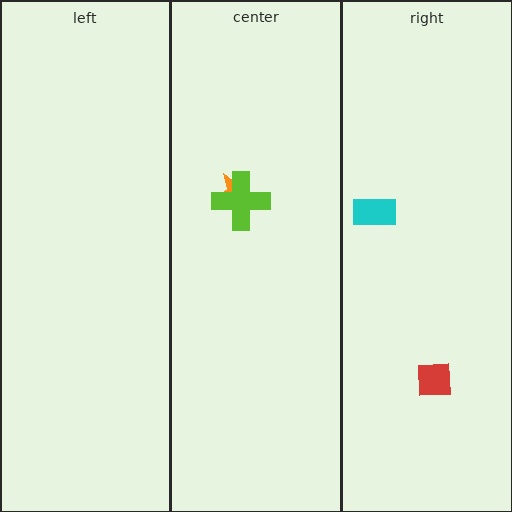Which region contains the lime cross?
The center region.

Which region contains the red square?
The right region.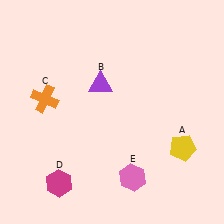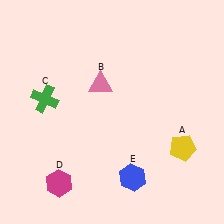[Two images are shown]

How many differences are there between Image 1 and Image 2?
There are 3 differences between the two images.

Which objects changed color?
B changed from purple to pink. C changed from orange to green. E changed from pink to blue.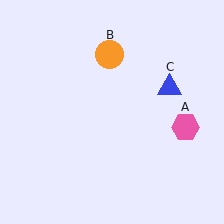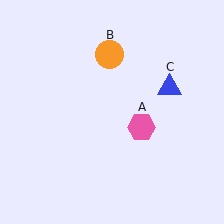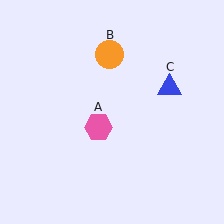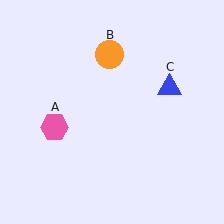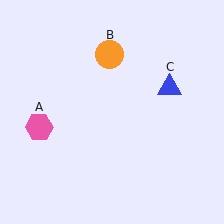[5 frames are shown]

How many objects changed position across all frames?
1 object changed position: pink hexagon (object A).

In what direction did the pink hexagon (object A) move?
The pink hexagon (object A) moved left.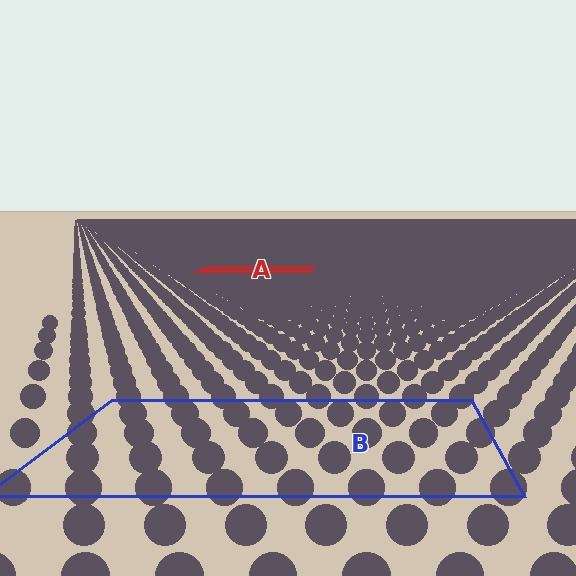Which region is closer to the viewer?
Region B is closer. The texture elements there are larger and more spread out.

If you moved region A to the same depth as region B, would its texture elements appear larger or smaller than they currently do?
They would appear larger. At a closer depth, the same texture elements are projected at a bigger on-screen size.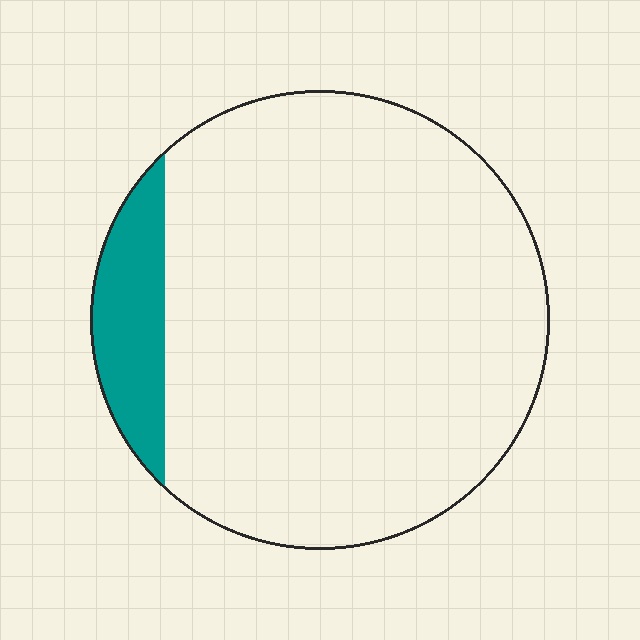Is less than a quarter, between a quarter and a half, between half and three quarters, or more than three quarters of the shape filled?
Less than a quarter.